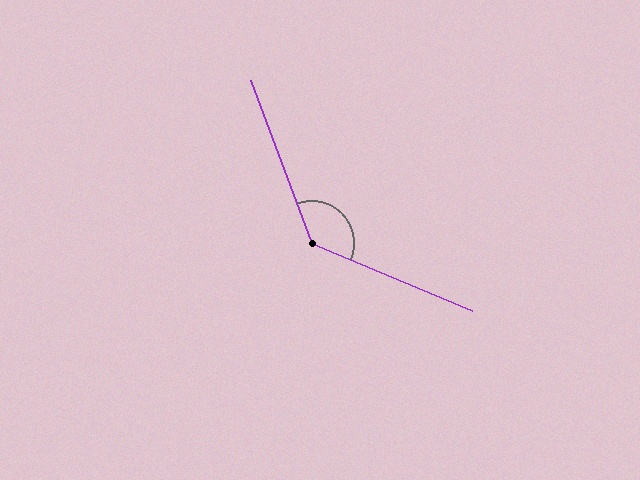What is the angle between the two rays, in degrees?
Approximately 133 degrees.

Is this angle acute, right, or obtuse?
It is obtuse.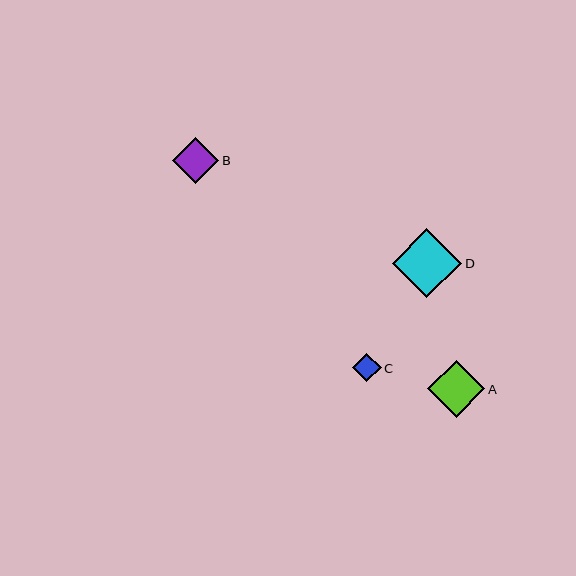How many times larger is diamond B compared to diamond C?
Diamond B is approximately 1.6 times the size of diamond C.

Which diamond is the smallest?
Diamond C is the smallest with a size of approximately 28 pixels.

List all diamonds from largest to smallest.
From largest to smallest: D, A, B, C.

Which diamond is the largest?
Diamond D is the largest with a size of approximately 70 pixels.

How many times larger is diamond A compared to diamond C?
Diamond A is approximately 2.0 times the size of diamond C.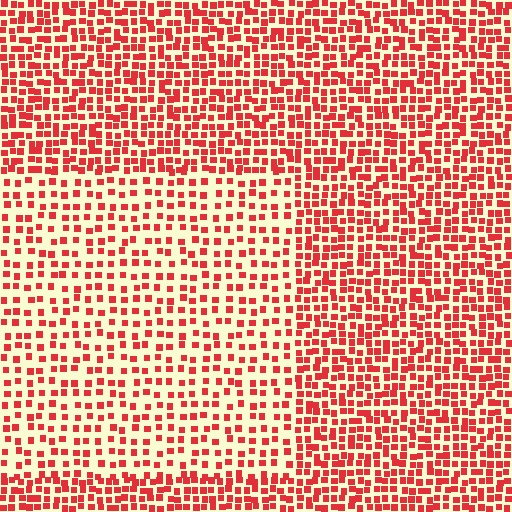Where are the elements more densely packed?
The elements are more densely packed outside the rectangle boundary.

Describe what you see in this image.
The image contains small red elements arranged at two different densities. A rectangle-shaped region is visible where the elements are less densely packed than the surrounding area.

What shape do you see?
I see a rectangle.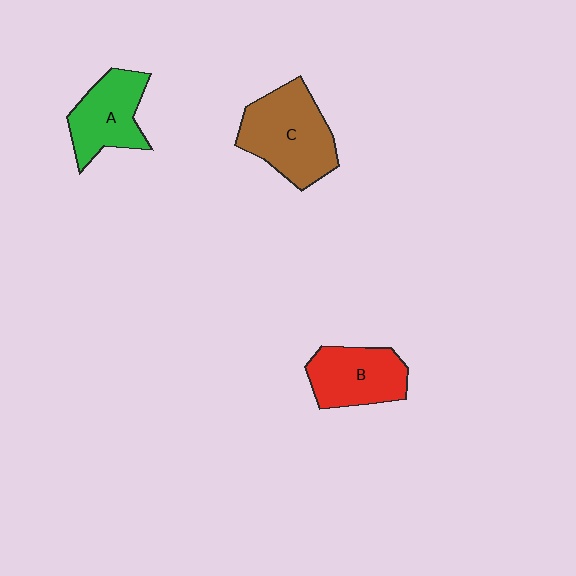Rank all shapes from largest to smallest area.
From largest to smallest: C (brown), B (red), A (green).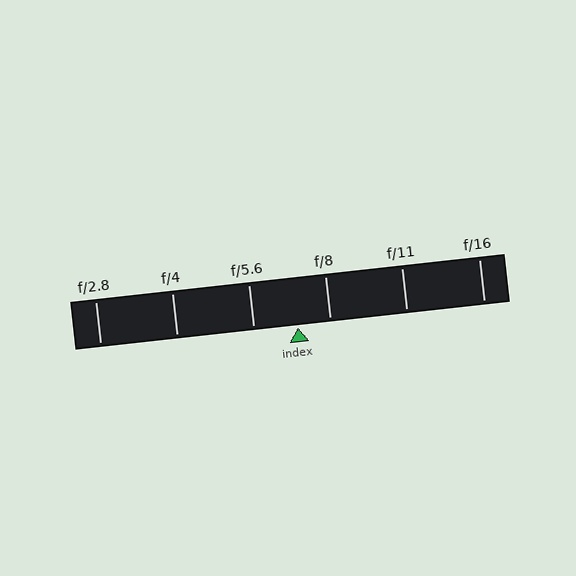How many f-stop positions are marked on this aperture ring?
There are 6 f-stop positions marked.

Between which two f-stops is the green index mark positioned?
The index mark is between f/5.6 and f/8.